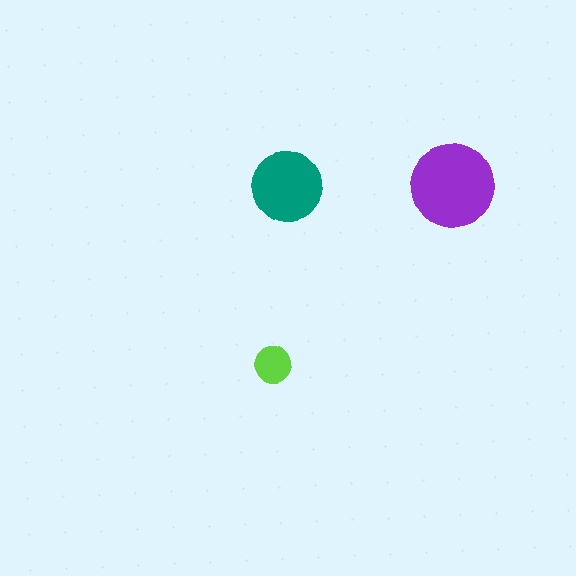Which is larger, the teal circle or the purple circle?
The purple one.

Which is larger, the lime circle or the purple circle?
The purple one.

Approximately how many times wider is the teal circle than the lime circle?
About 2 times wider.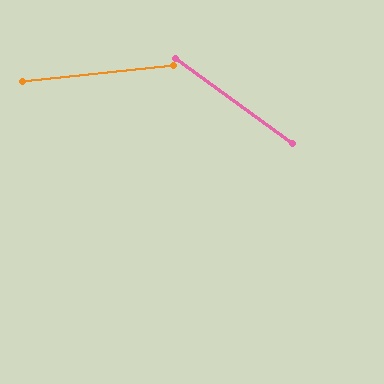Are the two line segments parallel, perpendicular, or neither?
Neither parallel nor perpendicular — they differ by about 42°.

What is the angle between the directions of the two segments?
Approximately 42 degrees.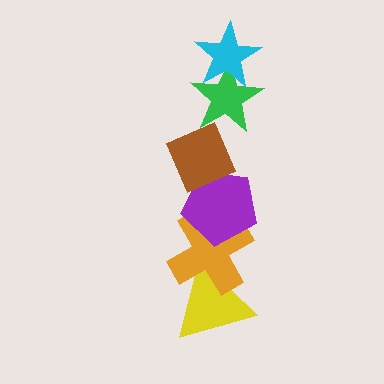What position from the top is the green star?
The green star is 2nd from the top.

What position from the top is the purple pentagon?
The purple pentagon is 4th from the top.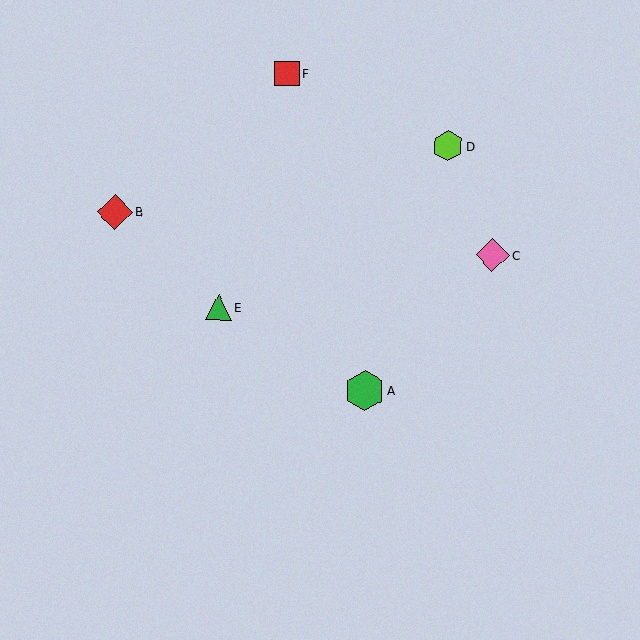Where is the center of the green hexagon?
The center of the green hexagon is at (365, 390).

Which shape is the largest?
The green hexagon (labeled A) is the largest.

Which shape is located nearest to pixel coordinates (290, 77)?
The red square (labeled F) at (287, 74) is nearest to that location.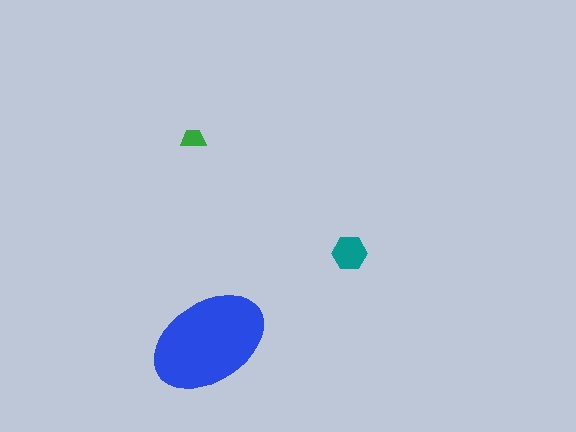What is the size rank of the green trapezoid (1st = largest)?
3rd.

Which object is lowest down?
The blue ellipse is bottommost.